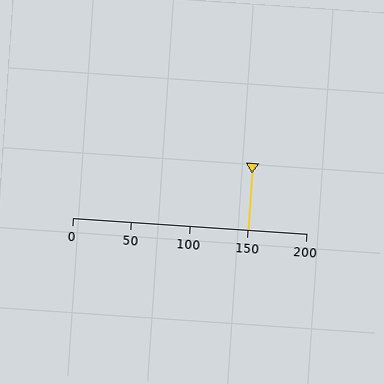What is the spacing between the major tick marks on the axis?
The major ticks are spaced 50 apart.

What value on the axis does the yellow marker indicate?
The marker indicates approximately 150.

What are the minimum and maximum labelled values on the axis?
The axis runs from 0 to 200.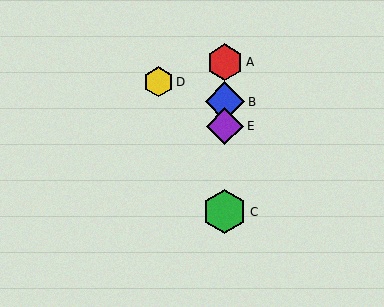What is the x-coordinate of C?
Object C is at x≈225.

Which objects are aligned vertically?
Objects A, B, C, E are aligned vertically.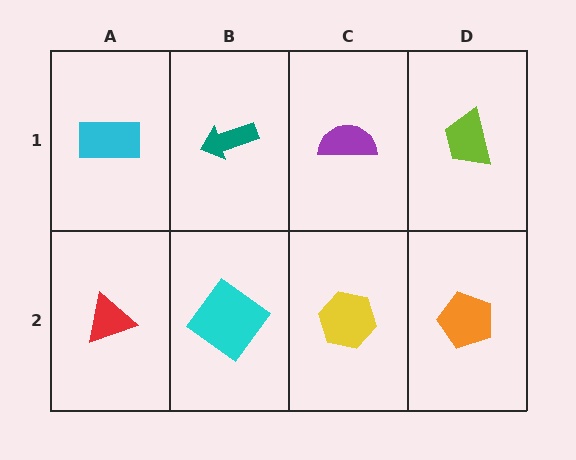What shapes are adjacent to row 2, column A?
A cyan rectangle (row 1, column A), a cyan diamond (row 2, column B).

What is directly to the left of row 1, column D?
A purple semicircle.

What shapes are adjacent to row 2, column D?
A lime trapezoid (row 1, column D), a yellow hexagon (row 2, column C).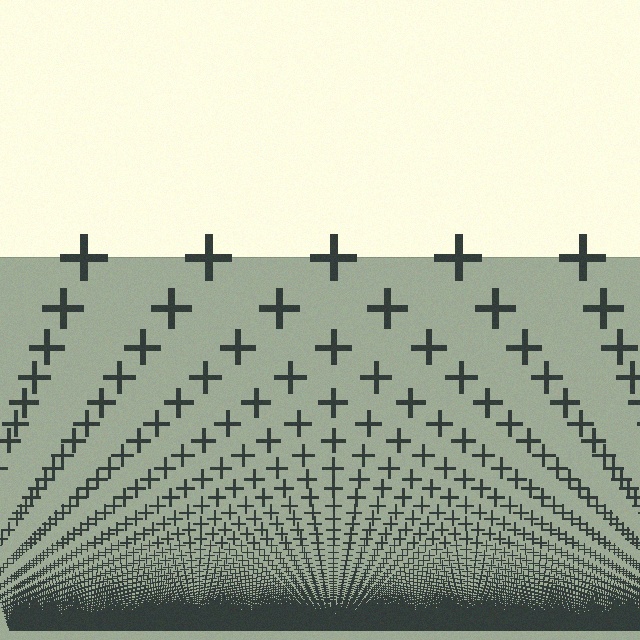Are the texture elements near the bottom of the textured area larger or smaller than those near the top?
Smaller. The gradient is inverted — elements near the bottom are smaller and denser.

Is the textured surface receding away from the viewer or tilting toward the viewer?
The surface appears to tilt toward the viewer. Texture elements get larger and sparser toward the top.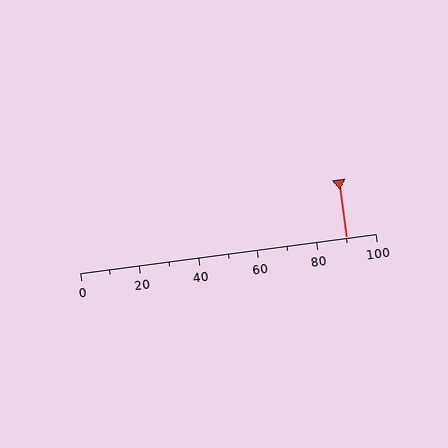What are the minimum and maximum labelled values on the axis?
The axis runs from 0 to 100.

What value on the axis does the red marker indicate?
The marker indicates approximately 90.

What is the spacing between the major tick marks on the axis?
The major ticks are spaced 20 apart.